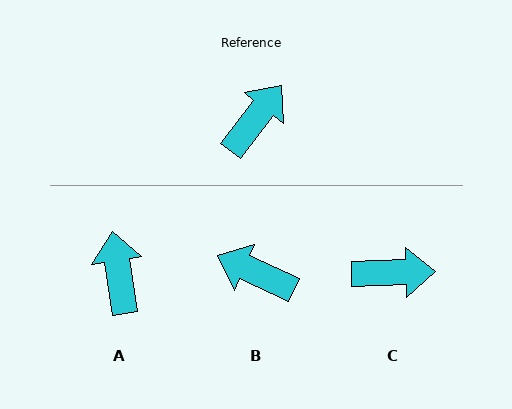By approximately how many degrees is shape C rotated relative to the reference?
Approximately 50 degrees clockwise.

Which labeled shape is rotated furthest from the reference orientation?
B, about 104 degrees away.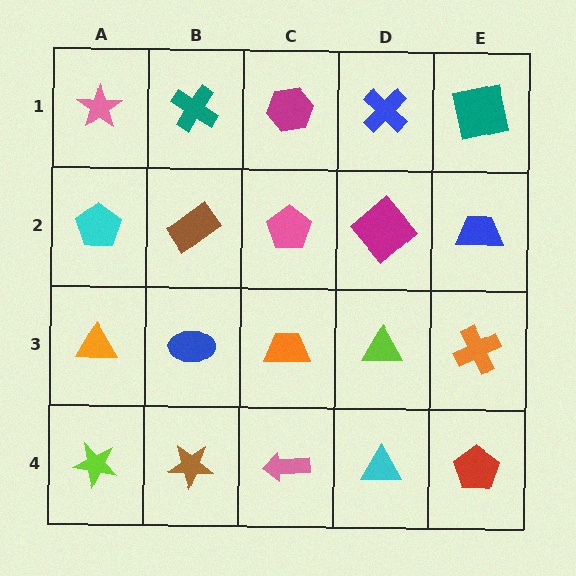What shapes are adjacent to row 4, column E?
An orange cross (row 3, column E), a cyan triangle (row 4, column D).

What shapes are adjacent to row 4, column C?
An orange trapezoid (row 3, column C), a brown star (row 4, column B), a cyan triangle (row 4, column D).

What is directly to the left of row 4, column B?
A lime star.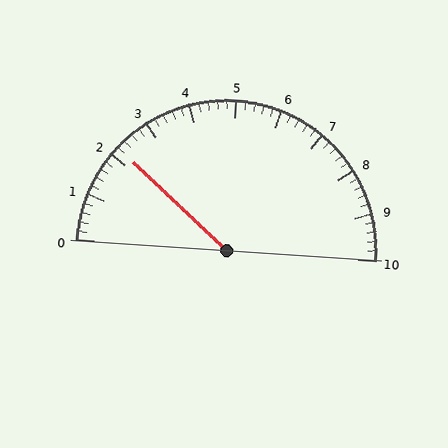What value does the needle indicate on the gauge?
The needle indicates approximately 2.2.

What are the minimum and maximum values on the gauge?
The gauge ranges from 0 to 10.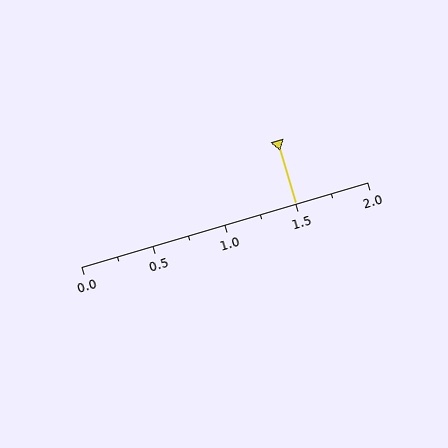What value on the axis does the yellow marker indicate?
The marker indicates approximately 1.5.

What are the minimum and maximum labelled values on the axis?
The axis runs from 0.0 to 2.0.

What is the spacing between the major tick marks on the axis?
The major ticks are spaced 0.5 apart.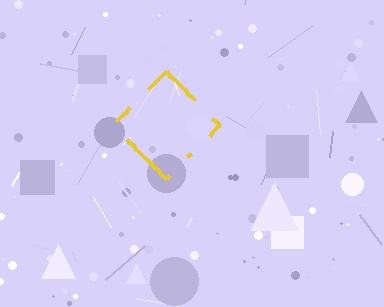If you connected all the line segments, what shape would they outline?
They would outline a diamond.